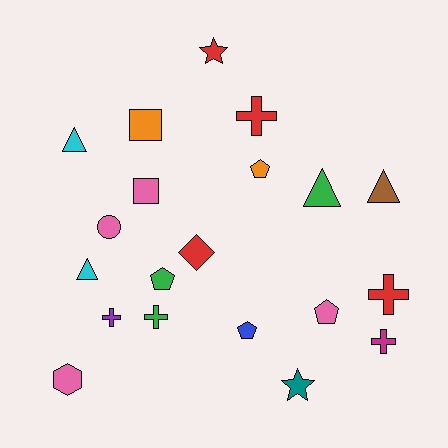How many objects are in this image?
There are 20 objects.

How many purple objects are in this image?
There is 1 purple object.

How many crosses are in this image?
There are 5 crosses.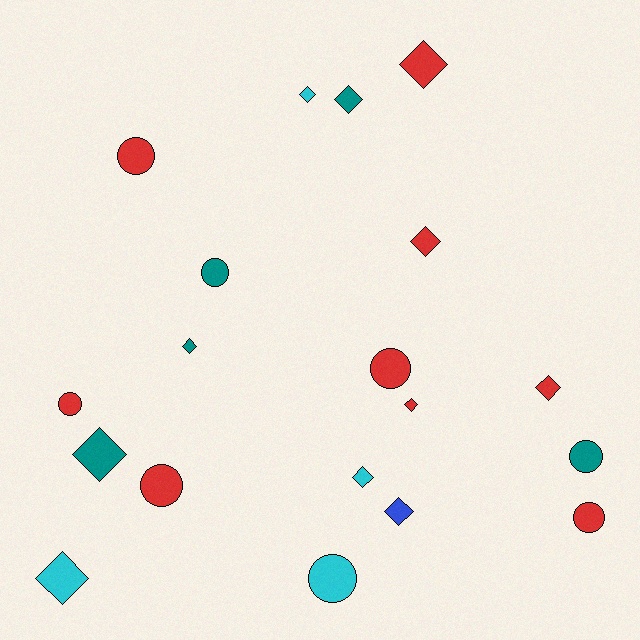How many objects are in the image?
There are 19 objects.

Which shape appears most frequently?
Diamond, with 11 objects.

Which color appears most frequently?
Red, with 9 objects.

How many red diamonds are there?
There are 4 red diamonds.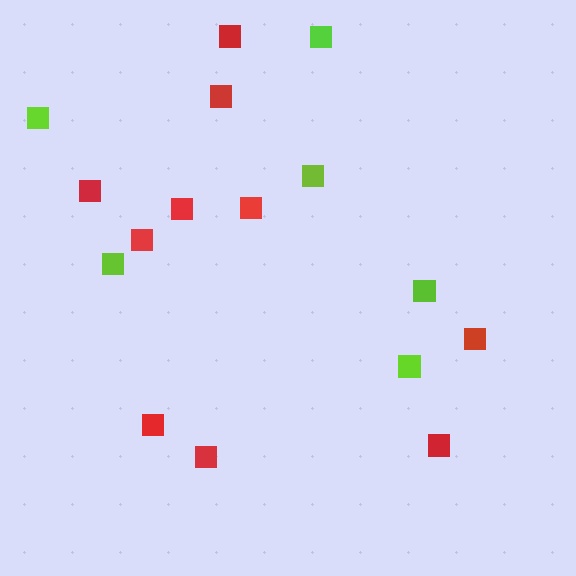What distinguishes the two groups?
There are 2 groups: one group of red squares (10) and one group of lime squares (6).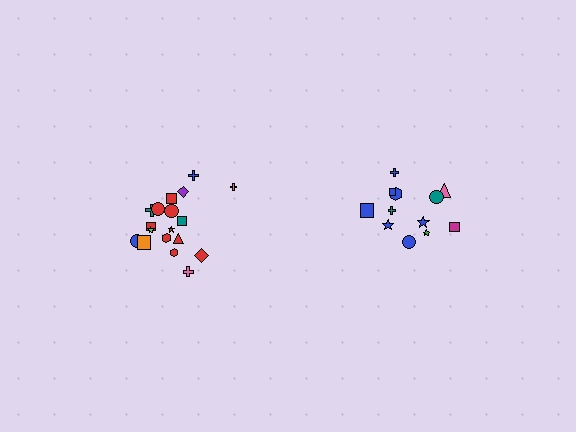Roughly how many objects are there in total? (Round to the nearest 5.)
Roughly 30 objects in total.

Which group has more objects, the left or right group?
The left group.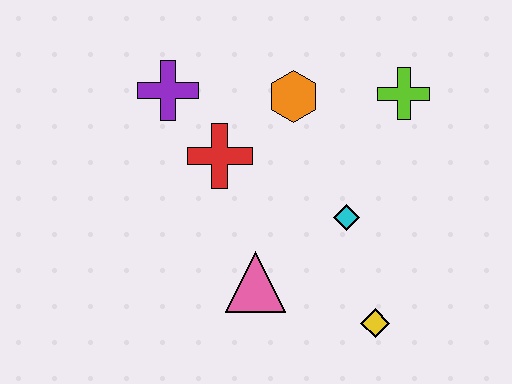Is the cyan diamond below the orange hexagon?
Yes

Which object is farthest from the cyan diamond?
The purple cross is farthest from the cyan diamond.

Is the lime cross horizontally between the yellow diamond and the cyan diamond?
No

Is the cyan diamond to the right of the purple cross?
Yes